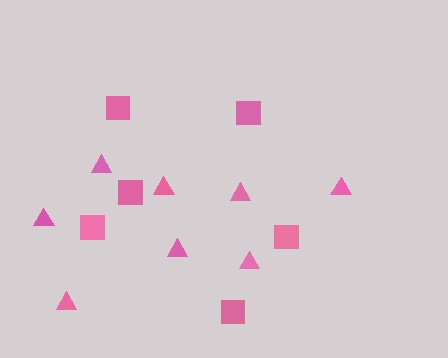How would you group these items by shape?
There are 2 groups: one group of squares (6) and one group of triangles (8).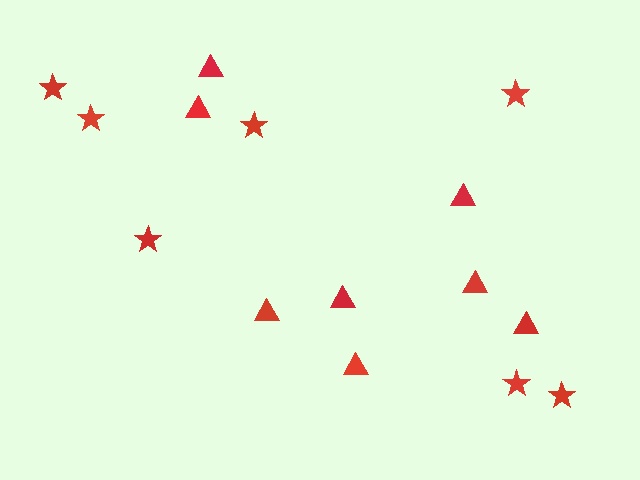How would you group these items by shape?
There are 2 groups: one group of triangles (8) and one group of stars (7).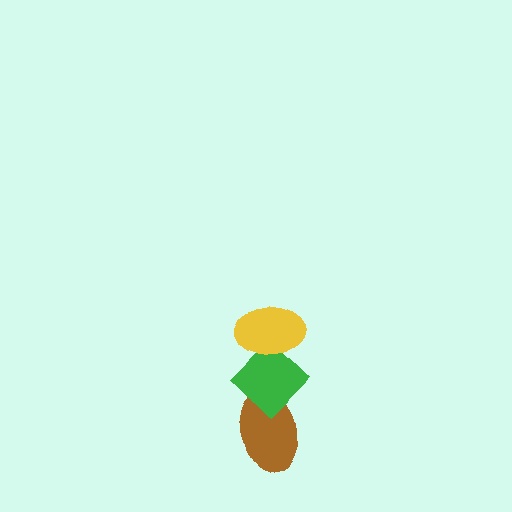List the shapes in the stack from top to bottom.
From top to bottom: the yellow ellipse, the green diamond, the brown ellipse.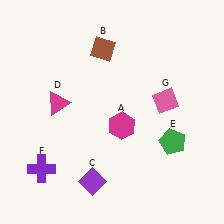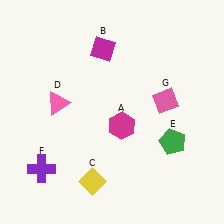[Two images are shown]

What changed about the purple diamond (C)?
In Image 1, C is purple. In Image 2, it changed to yellow.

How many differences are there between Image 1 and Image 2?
There are 3 differences between the two images.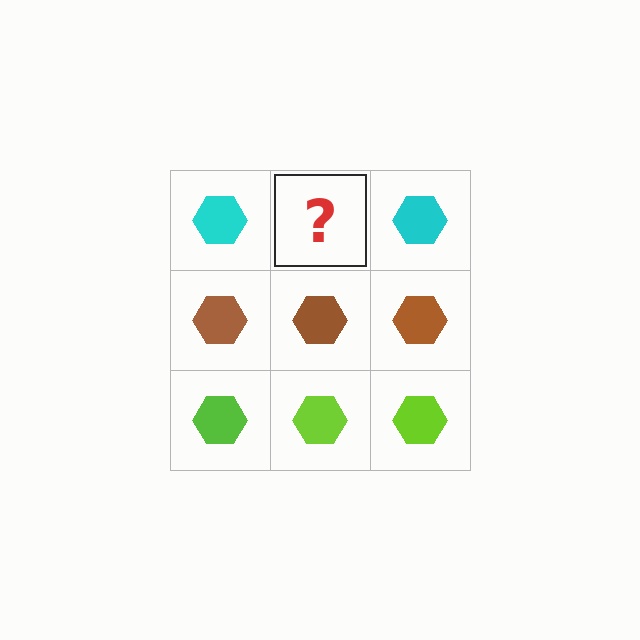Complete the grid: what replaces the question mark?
The question mark should be replaced with a cyan hexagon.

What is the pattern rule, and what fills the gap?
The rule is that each row has a consistent color. The gap should be filled with a cyan hexagon.